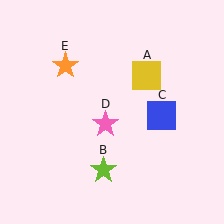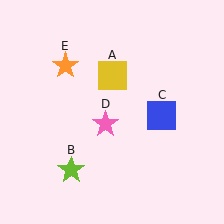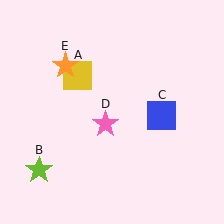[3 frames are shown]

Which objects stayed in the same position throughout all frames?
Blue square (object C) and pink star (object D) and orange star (object E) remained stationary.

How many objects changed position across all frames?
2 objects changed position: yellow square (object A), lime star (object B).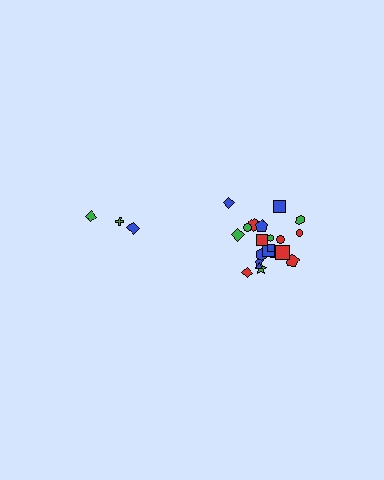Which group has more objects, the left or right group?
The right group.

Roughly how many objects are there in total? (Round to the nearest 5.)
Roughly 25 objects in total.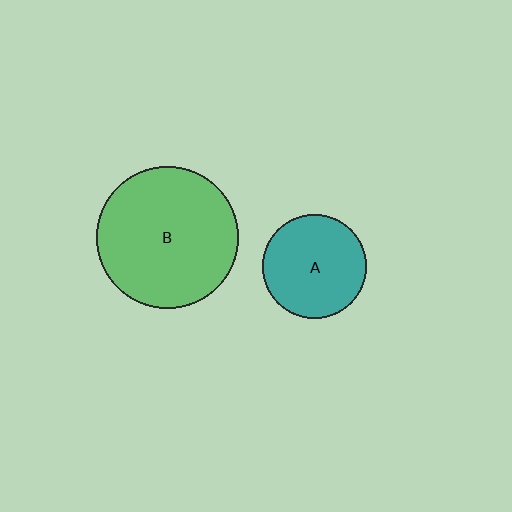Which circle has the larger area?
Circle B (green).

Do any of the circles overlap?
No, none of the circles overlap.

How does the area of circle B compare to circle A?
Approximately 1.9 times.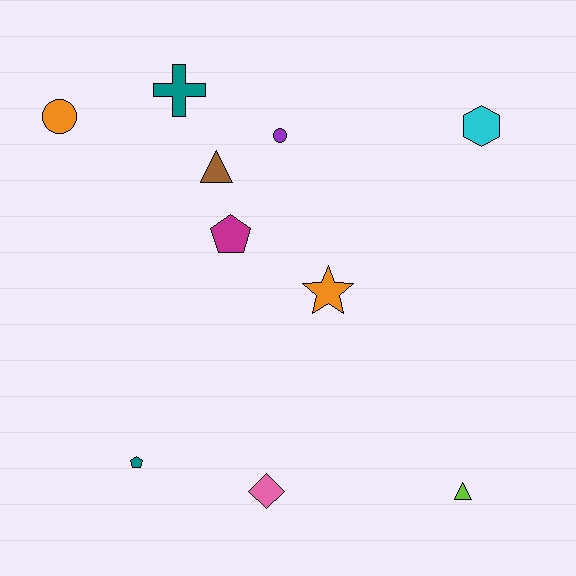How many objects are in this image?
There are 10 objects.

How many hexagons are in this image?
There is 1 hexagon.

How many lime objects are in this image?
There is 1 lime object.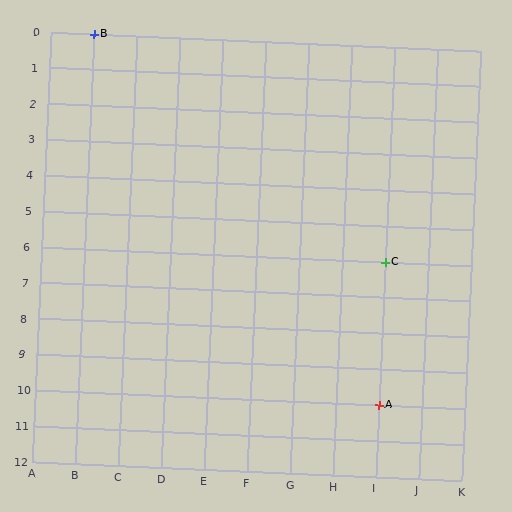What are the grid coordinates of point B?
Point B is at grid coordinates (B, 0).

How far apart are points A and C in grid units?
Points A and C are 4 rows apart.